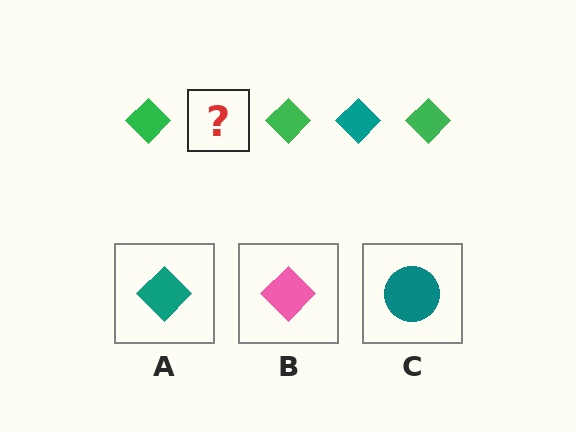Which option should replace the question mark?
Option A.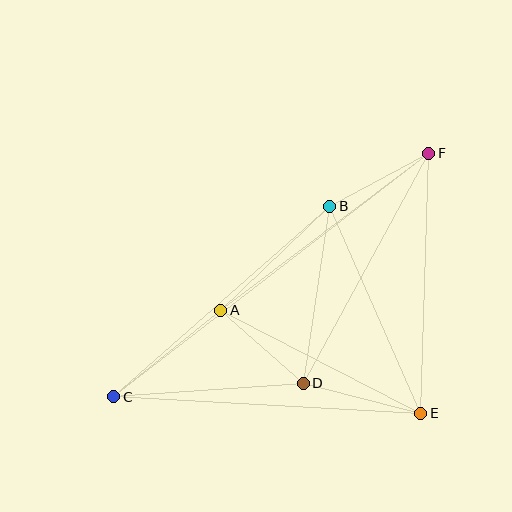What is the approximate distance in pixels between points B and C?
The distance between B and C is approximately 288 pixels.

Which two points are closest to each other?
Points A and D are closest to each other.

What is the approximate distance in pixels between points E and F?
The distance between E and F is approximately 260 pixels.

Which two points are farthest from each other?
Points C and F are farthest from each other.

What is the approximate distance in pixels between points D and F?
The distance between D and F is approximately 262 pixels.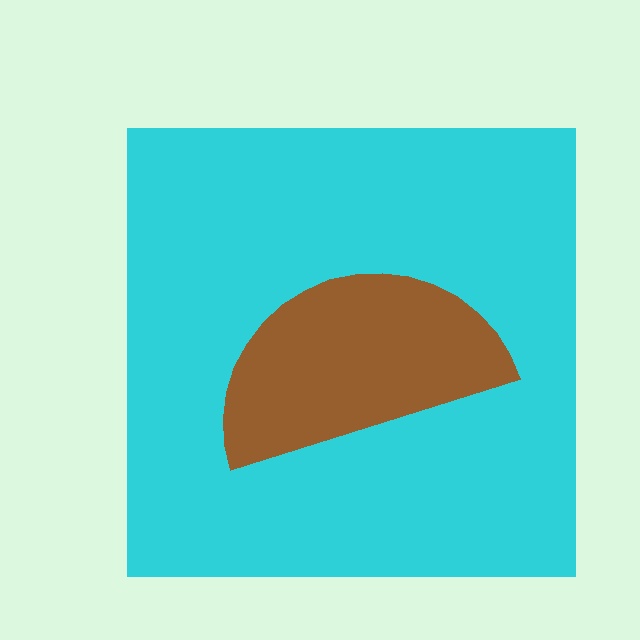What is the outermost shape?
The cyan square.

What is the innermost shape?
The brown semicircle.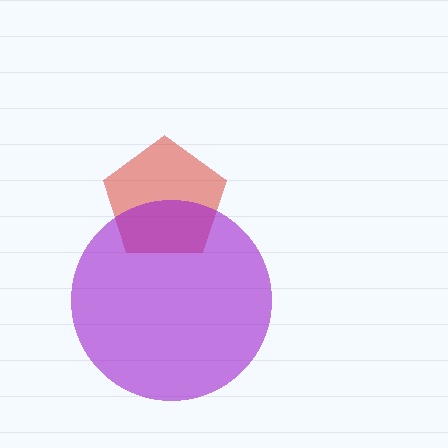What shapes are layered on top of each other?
The layered shapes are: a red pentagon, a purple circle.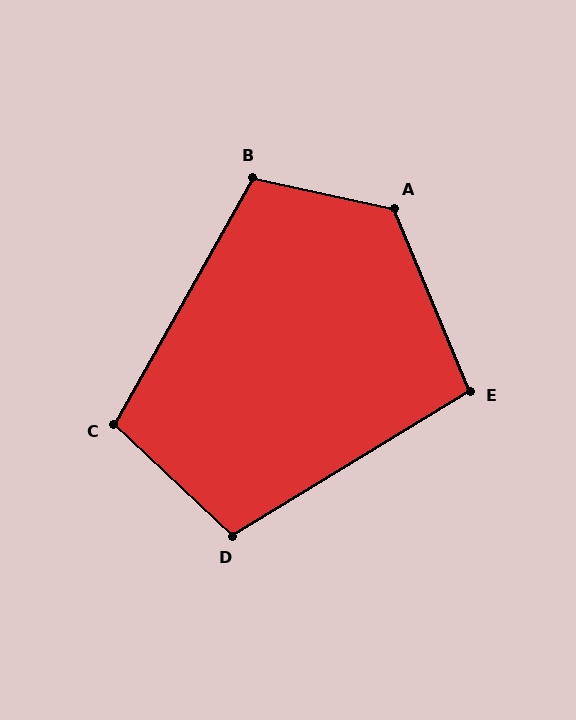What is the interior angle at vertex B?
Approximately 107 degrees (obtuse).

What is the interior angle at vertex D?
Approximately 105 degrees (obtuse).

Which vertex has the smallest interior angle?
E, at approximately 99 degrees.